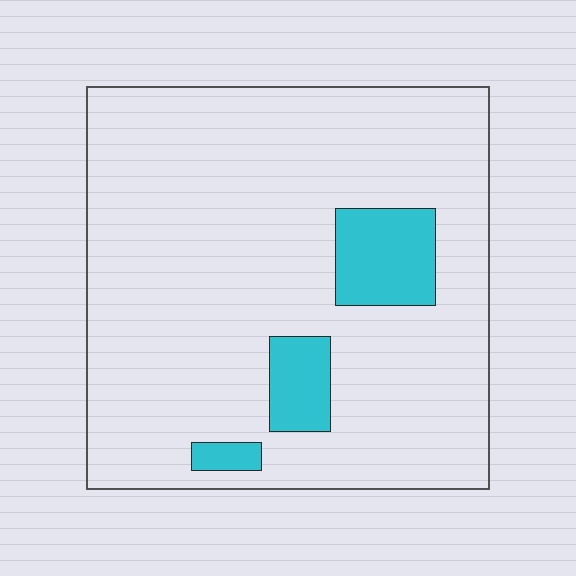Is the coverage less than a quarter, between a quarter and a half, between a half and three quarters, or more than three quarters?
Less than a quarter.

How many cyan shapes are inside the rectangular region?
3.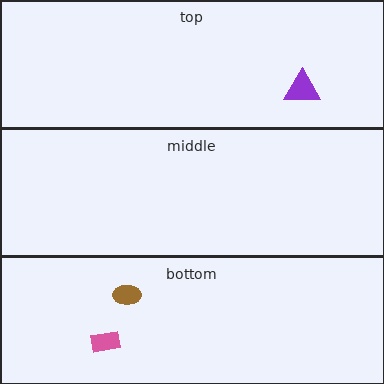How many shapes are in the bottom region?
2.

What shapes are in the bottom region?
The pink rectangle, the brown ellipse.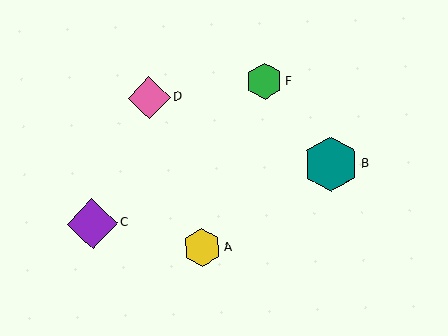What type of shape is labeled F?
Shape F is a green hexagon.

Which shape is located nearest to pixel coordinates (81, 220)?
The purple diamond (labeled C) at (92, 224) is nearest to that location.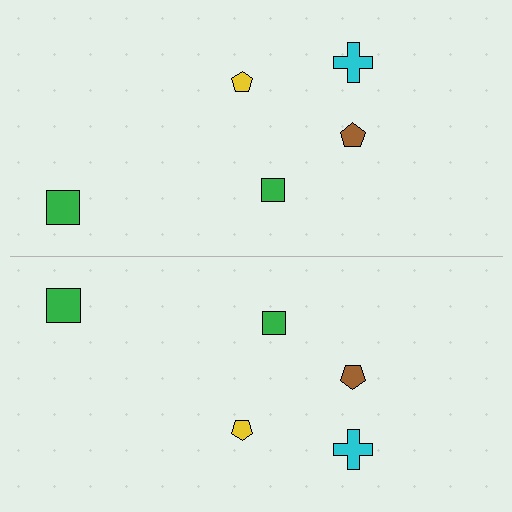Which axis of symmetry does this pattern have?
The pattern has a horizontal axis of symmetry running through the center of the image.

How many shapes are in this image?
There are 10 shapes in this image.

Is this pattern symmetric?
Yes, this pattern has bilateral (reflection) symmetry.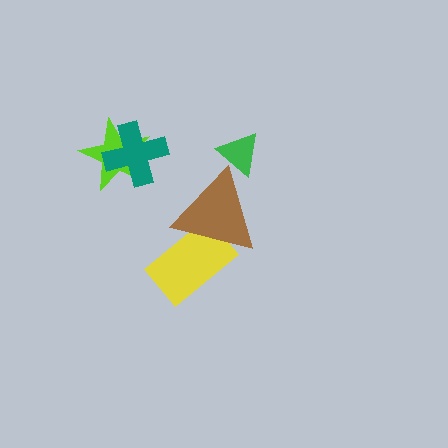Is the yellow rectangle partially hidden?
Yes, it is partially covered by another shape.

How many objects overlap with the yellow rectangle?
1 object overlaps with the yellow rectangle.